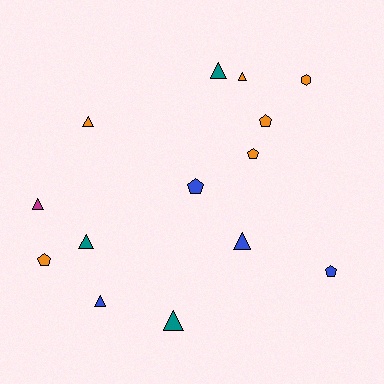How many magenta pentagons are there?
There are no magenta pentagons.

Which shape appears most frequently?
Triangle, with 8 objects.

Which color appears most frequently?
Orange, with 6 objects.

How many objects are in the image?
There are 14 objects.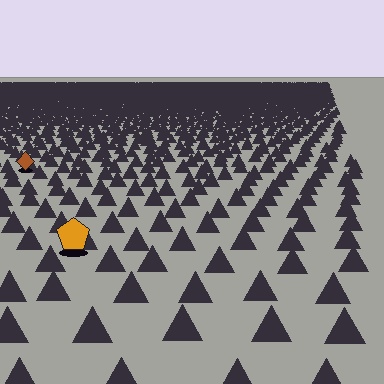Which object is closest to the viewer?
The orange pentagon is closest. The texture marks near it are larger and more spread out.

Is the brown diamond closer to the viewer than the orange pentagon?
No. The orange pentagon is closer — you can tell from the texture gradient: the ground texture is coarser near it.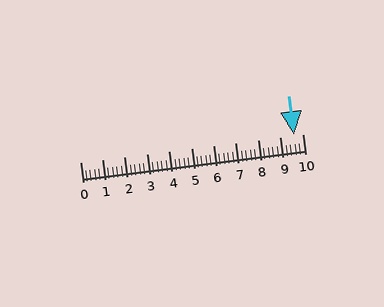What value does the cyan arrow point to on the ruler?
The cyan arrow points to approximately 9.6.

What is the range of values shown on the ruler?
The ruler shows values from 0 to 10.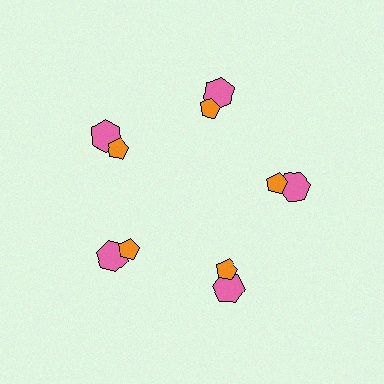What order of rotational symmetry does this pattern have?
This pattern has 5-fold rotational symmetry.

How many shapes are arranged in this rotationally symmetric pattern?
There are 10 shapes, arranged in 5 groups of 2.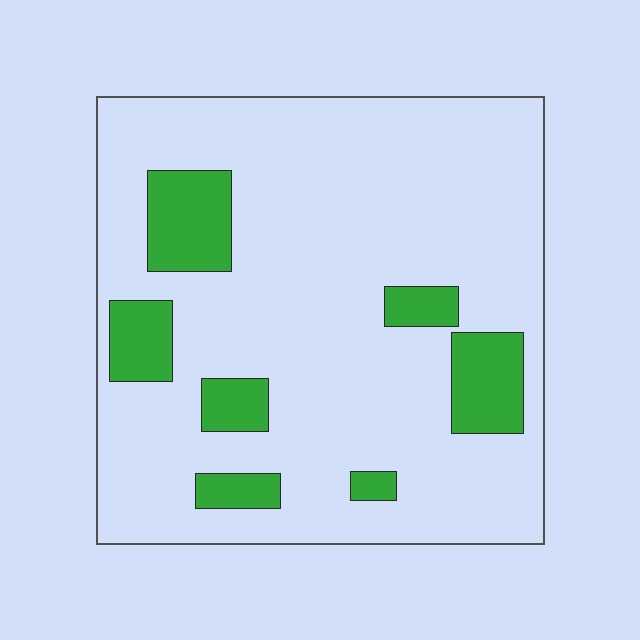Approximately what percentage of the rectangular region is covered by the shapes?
Approximately 15%.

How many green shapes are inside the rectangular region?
7.